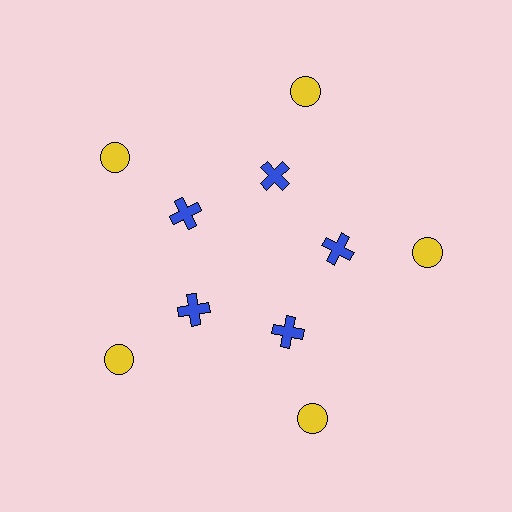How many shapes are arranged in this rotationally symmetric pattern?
There are 10 shapes, arranged in 5 groups of 2.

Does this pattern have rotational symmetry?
Yes, this pattern has 5-fold rotational symmetry. It looks the same after rotating 72 degrees around the center.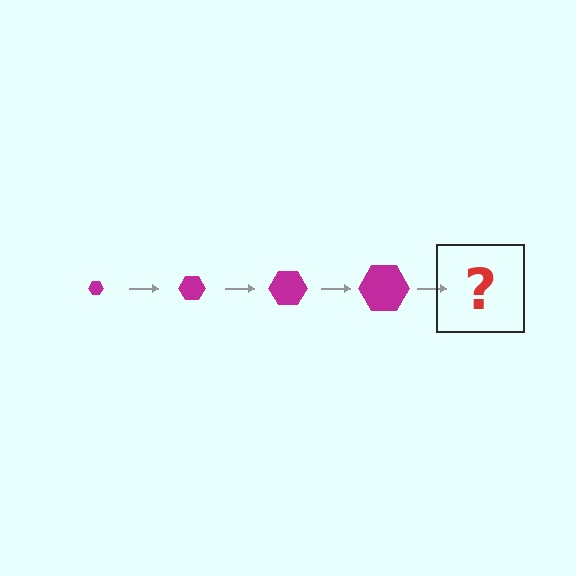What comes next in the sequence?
The next element should be a magenta hexagon, larger than the previous one.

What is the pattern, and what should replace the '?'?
The pattern is that the hexagon gets progressively larger each step. The '?' should be a magenta hexagon, larger than the previous one.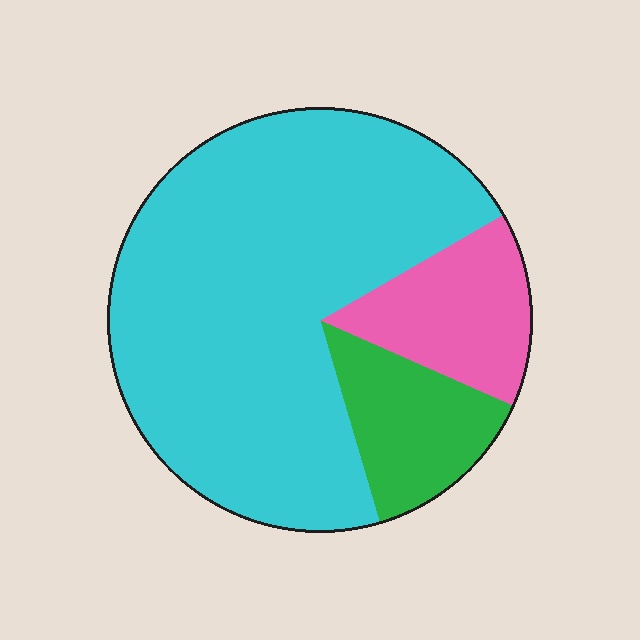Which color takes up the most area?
Cyan, at roughly 70%.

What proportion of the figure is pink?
Pink takes up less than a sixth of the figure.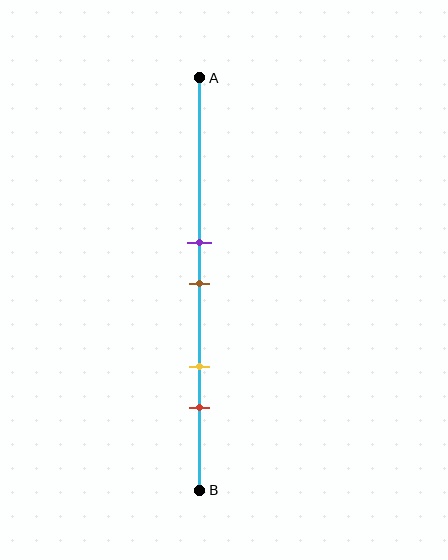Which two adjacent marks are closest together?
The purple and brown marks are the closest adjacent pair.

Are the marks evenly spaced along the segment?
No, the marks are not evenly spaced.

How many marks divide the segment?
There are 4 marks dividing the segment.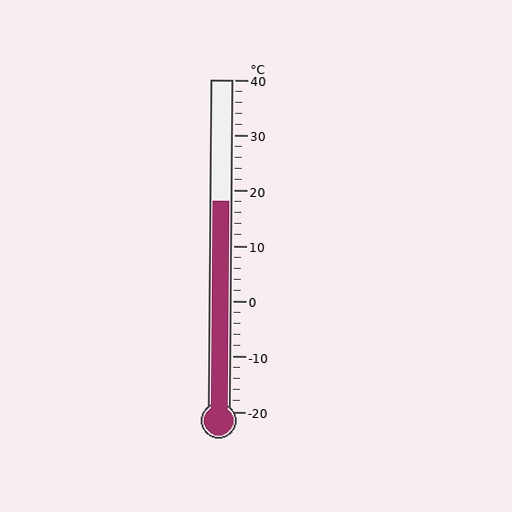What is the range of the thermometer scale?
The thermometer scale ranges from -20°C to 40°C.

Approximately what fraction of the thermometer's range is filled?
The thermometer is filled to approximately 65% of its range.